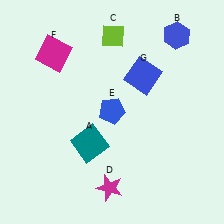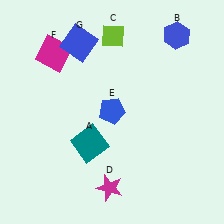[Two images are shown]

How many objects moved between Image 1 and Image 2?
1 object moved between the two images.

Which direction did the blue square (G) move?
The blue square (G) moved left.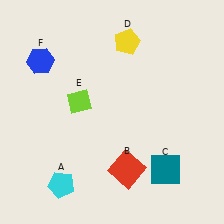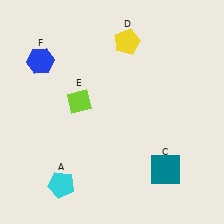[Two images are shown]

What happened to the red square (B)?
The red square (B) was removed in Image 2. It was in the bottom-right area of Image 1.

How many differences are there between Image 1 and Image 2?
There is 1 difference between the two images.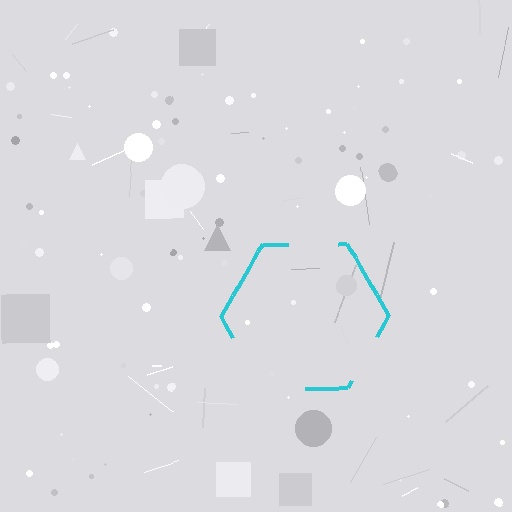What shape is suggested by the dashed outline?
The dashed outline suggests a hexagon.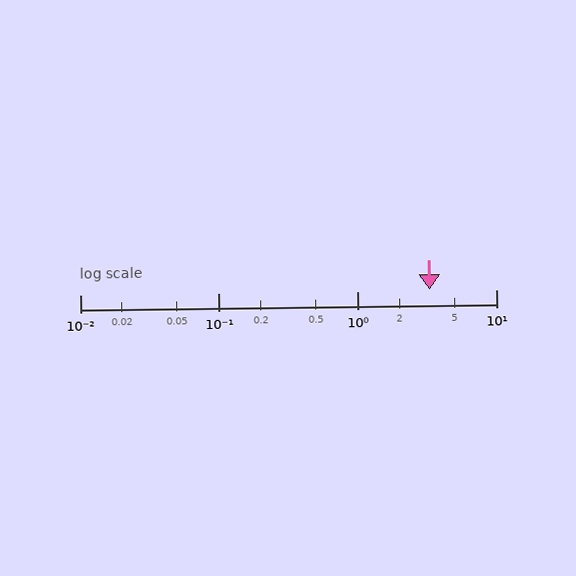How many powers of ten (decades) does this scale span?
The scale spans 3 decades, from 0.01 to 10.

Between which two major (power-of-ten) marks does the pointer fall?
The pointer is between 1 and 10.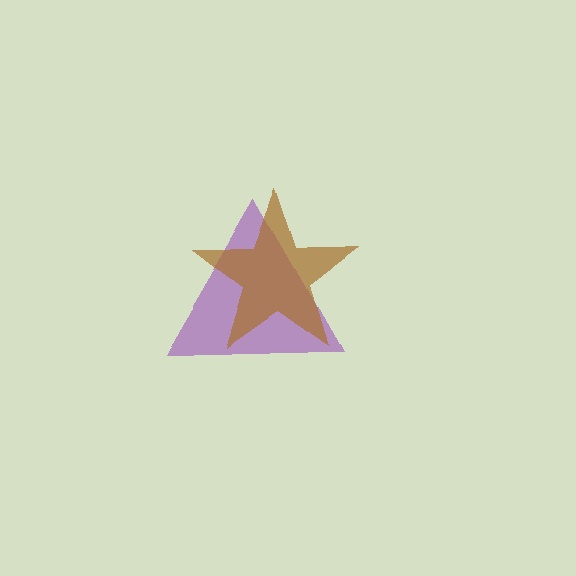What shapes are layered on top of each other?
The layered shapes are: a purple triangle, a brown star.